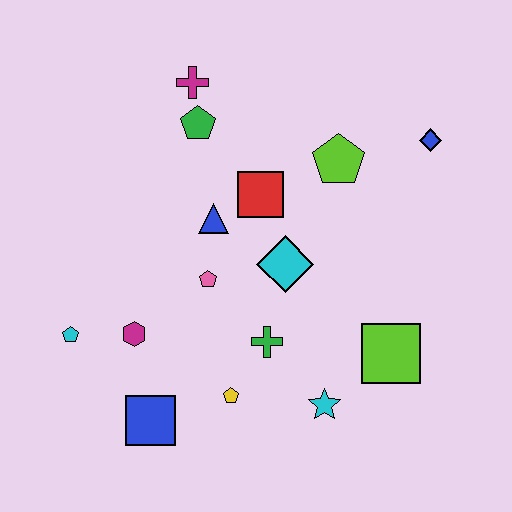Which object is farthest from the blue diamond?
The cyan pentagon is farthest from the blue diamond.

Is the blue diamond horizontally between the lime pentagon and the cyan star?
No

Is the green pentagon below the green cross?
No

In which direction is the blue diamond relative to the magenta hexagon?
The blue diamond is to the right of the magenta hexagon.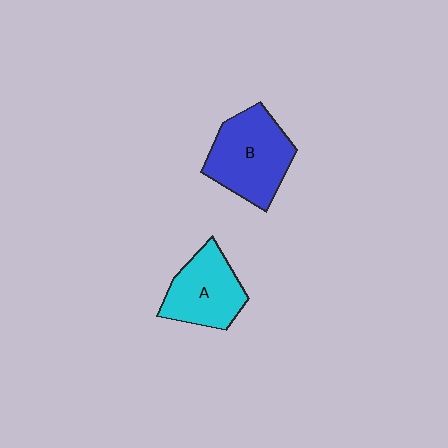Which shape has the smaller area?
Shape A (cyan).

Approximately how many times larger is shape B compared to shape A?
Approximately 1.2 times.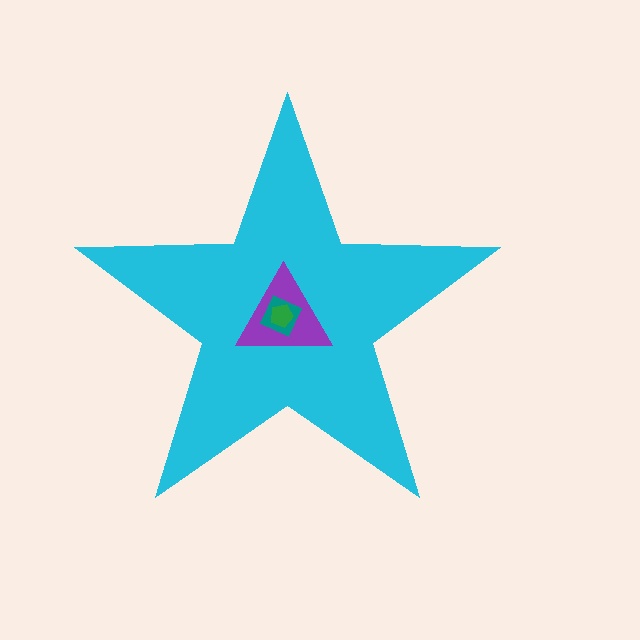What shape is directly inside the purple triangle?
The teal square.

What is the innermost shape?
The green pentagon.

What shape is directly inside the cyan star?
The purple triangle.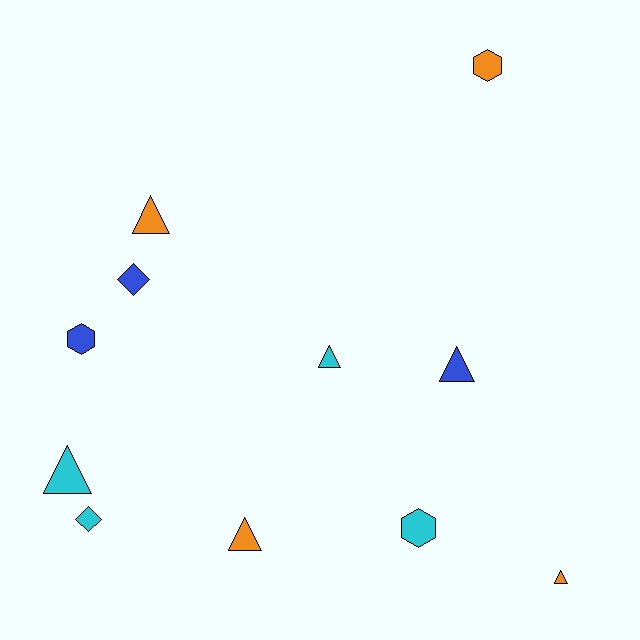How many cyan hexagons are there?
There is 1 cyan hexagon.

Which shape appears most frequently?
Triangle, with 6 objects.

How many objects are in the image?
There are 11 objects.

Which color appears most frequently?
Orange, with 4 objects.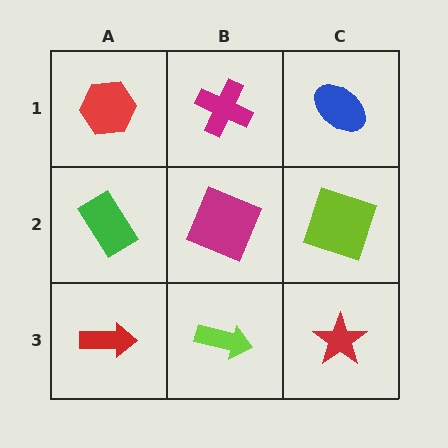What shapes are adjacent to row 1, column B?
A magenta square (row 2, column B), a red hexagon (row 1, column A), a blue ellipse (row 1, column C).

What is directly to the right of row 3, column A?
A lime arrow.